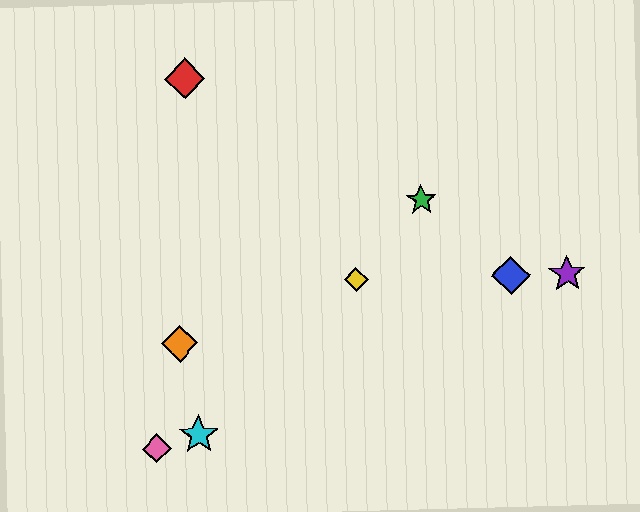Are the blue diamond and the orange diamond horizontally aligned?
No, the blue diamond is at y≈275 and the orange diamond is at y≈344.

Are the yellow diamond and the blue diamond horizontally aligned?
Yes, both are at y≈279.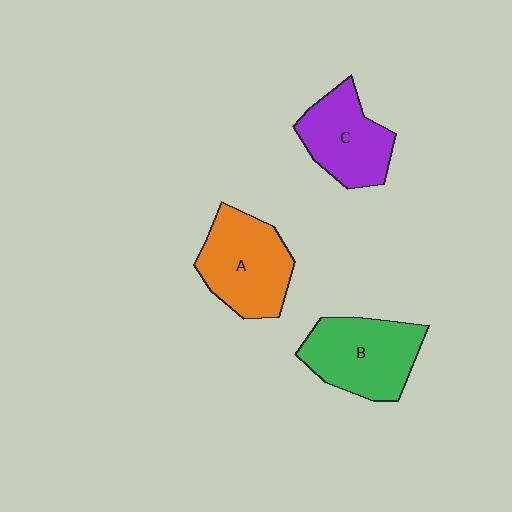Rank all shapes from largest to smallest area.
From largest to smallest: B (green), A (orange), C (purple).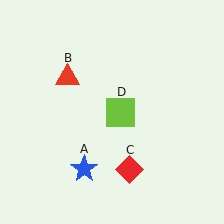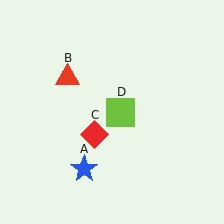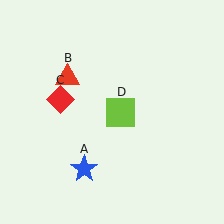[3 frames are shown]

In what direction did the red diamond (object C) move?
The red diamond (object C) moved up and to the left.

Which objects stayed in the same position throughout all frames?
Blue star (object A) and red triangle (object B) and lime square (object D) remained stationary.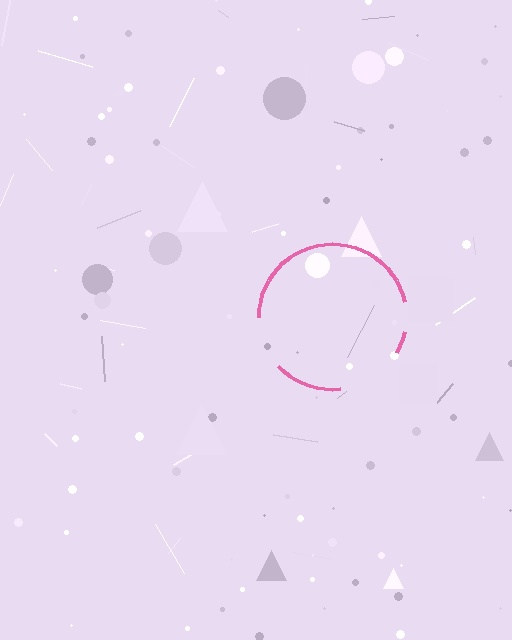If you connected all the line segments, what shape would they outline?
They would outline a circle.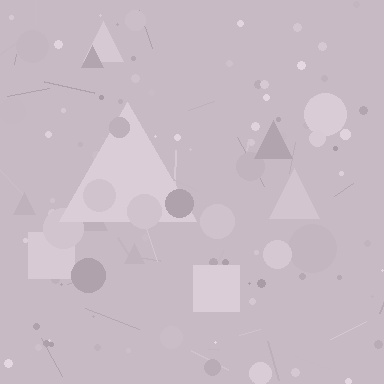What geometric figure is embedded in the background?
A triangle is embedded in the background.